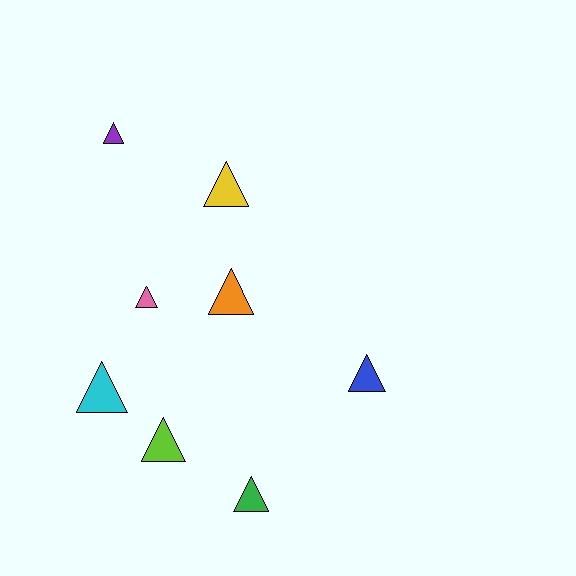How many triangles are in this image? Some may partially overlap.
There are 8 triangles.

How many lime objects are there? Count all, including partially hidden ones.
There is 1 lime object.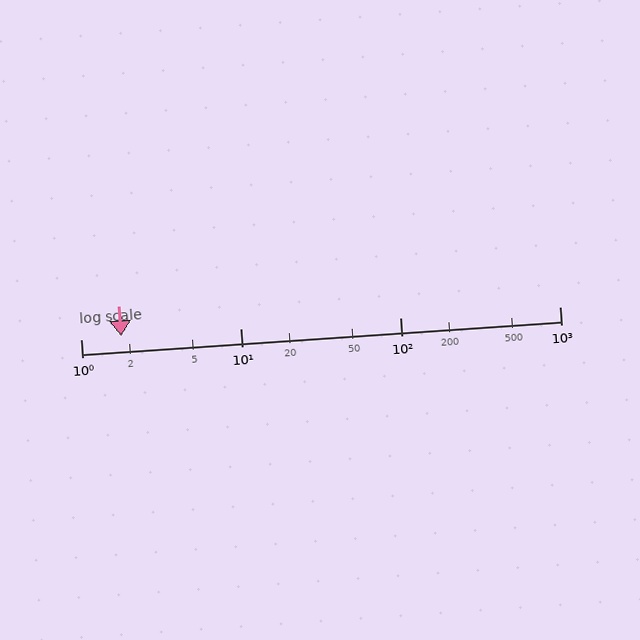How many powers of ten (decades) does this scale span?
The scale spans 3 decades, from 1 to 1000.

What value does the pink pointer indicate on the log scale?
The pointer indicates approximately 1.8.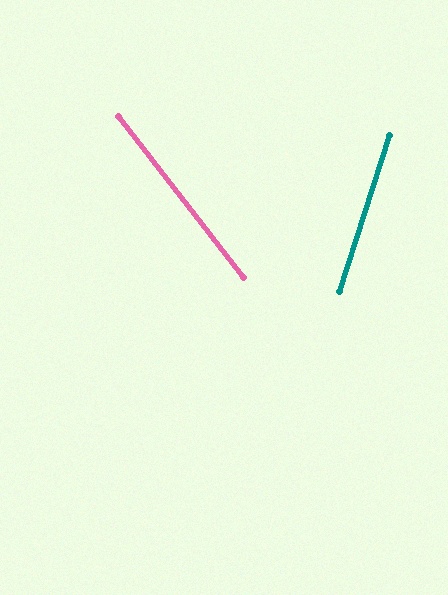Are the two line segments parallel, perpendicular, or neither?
Neither parallel nor perpendicular — they differ by about 56°.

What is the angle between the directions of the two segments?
Approximately 56 degrees.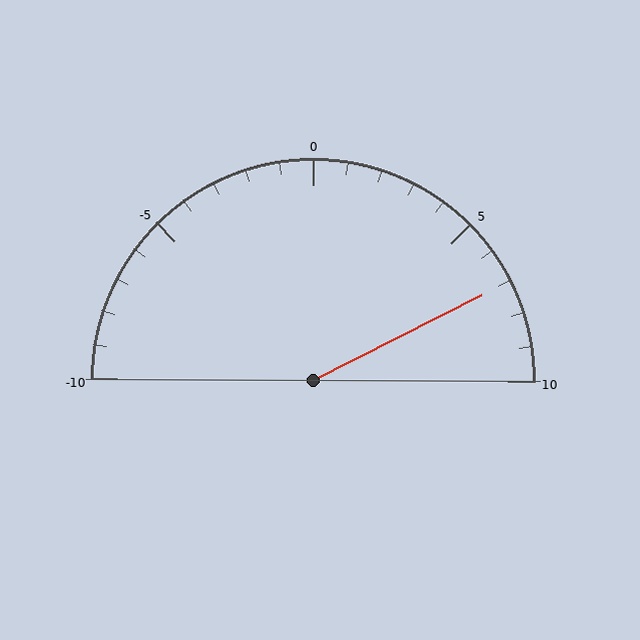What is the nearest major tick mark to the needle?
The nearest major tick mark is 5.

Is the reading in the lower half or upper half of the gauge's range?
The reading is in the upper half of the range (-10 to 10).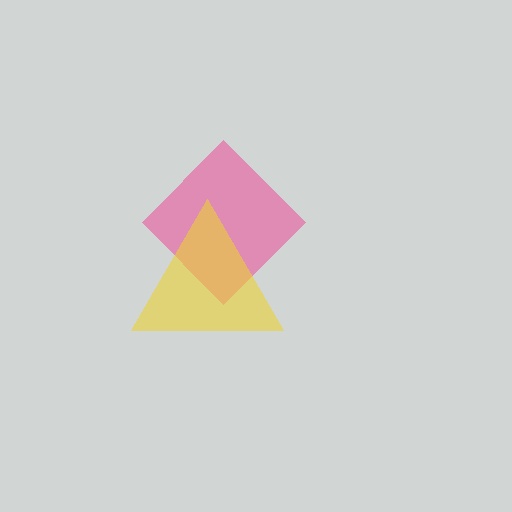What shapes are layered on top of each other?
The layered shapes are: a pink diamond, a yellow triangle.